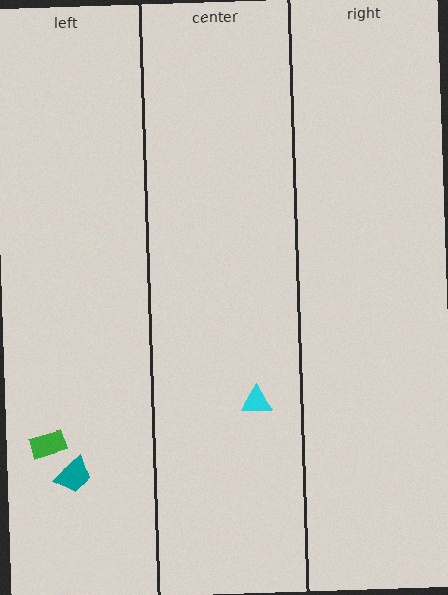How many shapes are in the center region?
1.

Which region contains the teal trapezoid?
The left region.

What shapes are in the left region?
The green rectangle, the teal trapezoid.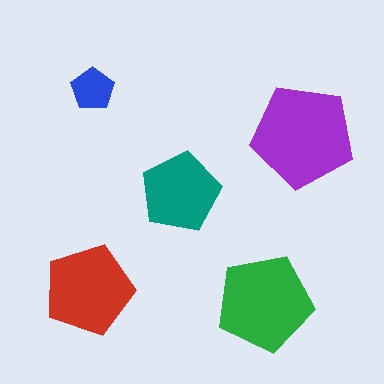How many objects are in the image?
There are 5 objects in the image.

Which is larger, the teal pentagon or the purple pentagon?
The purple one.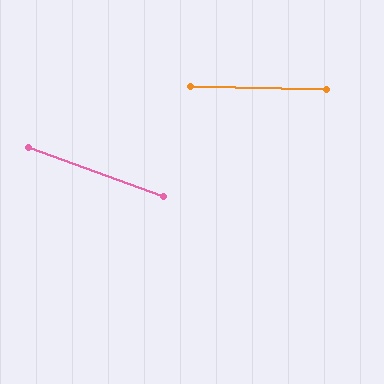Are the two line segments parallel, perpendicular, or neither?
Neither parallel nor perpendicular — they differ by about 19°.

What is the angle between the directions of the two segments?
Approximately 19 degrees.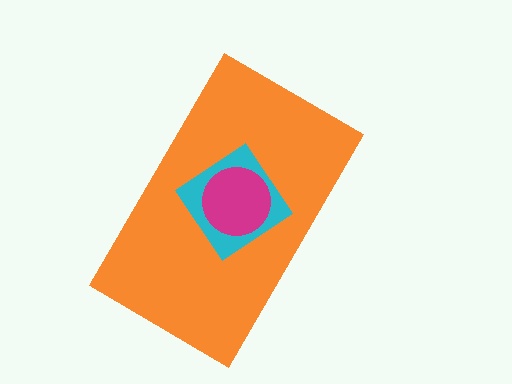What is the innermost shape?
The magenta circle.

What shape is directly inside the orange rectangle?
The cyan diamond.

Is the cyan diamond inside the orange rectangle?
Yes.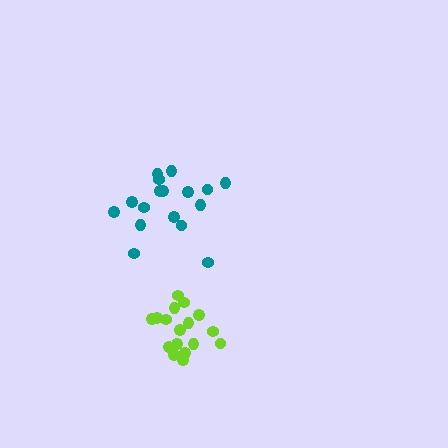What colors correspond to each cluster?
The clusters are colored: lime, teal.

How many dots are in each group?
Group 1: 17 dots, Group 2: 17 dots (34 total).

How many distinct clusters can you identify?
There are 2 distinct clusters.